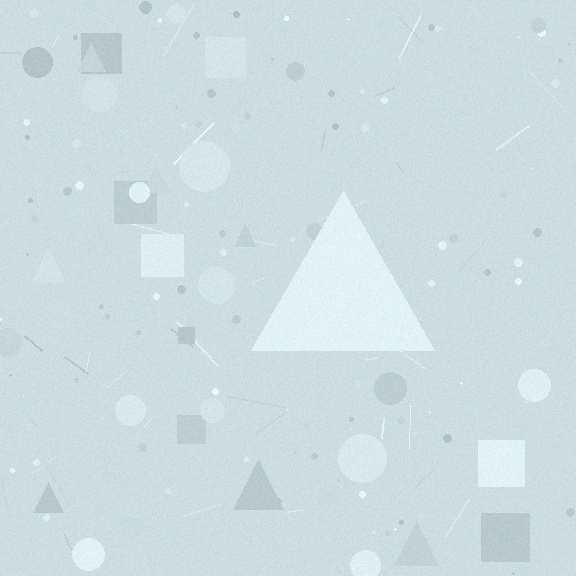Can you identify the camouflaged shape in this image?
The camouflaged shape is a triangle.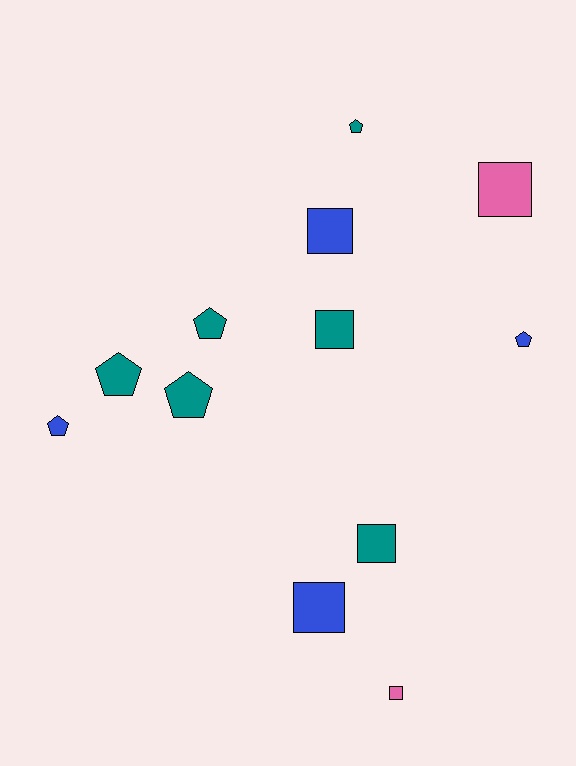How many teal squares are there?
There are 2 teal squares.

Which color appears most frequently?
Teal, with 6 objects.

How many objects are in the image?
There are 12 objects.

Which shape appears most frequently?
Square, with 6 objects.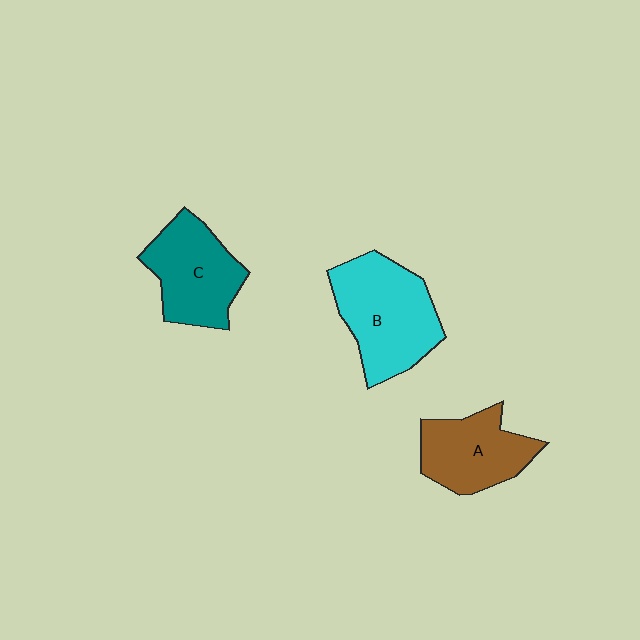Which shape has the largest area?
Shape B (cyan).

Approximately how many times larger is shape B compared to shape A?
Approximately 1.4 times.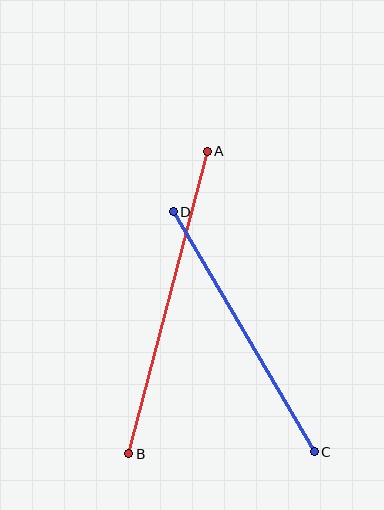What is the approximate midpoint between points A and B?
The midpoint is at approximately (168, 303) pixels.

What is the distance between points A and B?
The distance is approximately 313 pixels.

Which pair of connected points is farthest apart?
Points A and B are farthest apart.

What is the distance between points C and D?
The distance is approximately 278 pixels.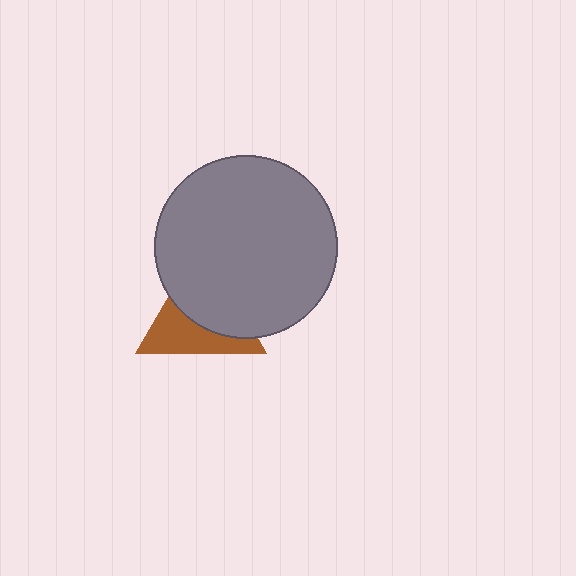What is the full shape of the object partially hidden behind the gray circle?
The partially hidden object is a brown triangle.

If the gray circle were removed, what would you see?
You would see the complete brown triangle.